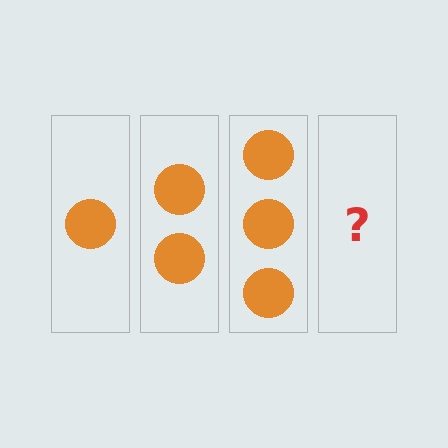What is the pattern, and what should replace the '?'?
The pattern is that each step adds one more circle. The '?' should be 4 circles.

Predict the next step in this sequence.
The next step is 4 circles.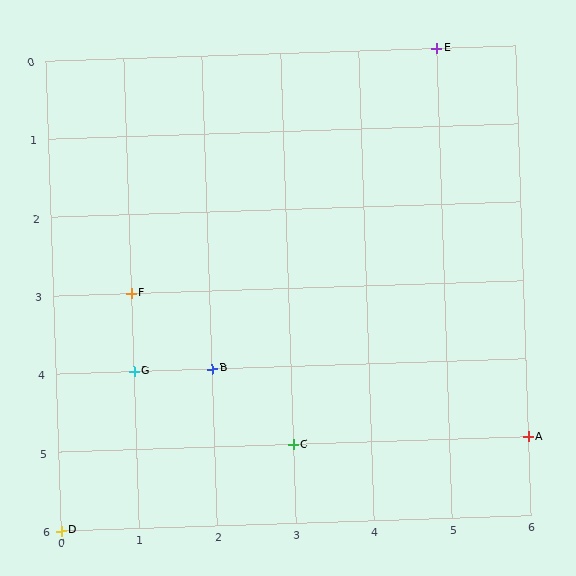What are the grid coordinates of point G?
Point G is at grid coordinates (1, 4).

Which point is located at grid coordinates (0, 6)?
Point D is at (0, 6).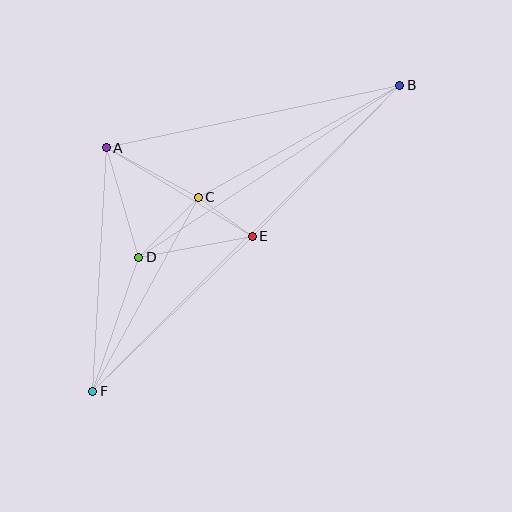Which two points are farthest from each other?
Points B and F are farthest from each other.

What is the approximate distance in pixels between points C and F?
The distance between C and F is approximately 221 pixels.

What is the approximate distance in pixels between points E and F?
The distance between E and F is approximately 223 pixels.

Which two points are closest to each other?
Points C and E are closest to each other.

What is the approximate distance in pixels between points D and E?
The distance between D and E is approximately 115 pixels.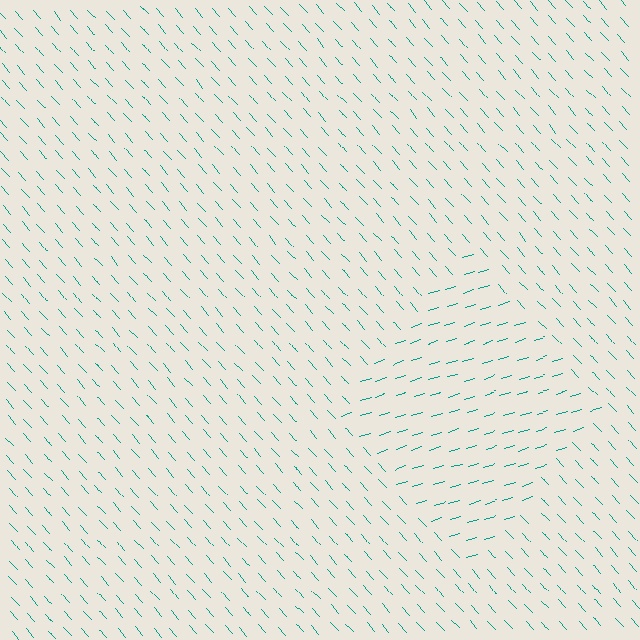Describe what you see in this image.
The image is filled with small teal line segments. A diamond region in the image has lines oriented differently from the surrounding lines, creating a visible texture boundary.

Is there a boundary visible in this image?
Yes, there is a texture boundary formed by a change in line orientation.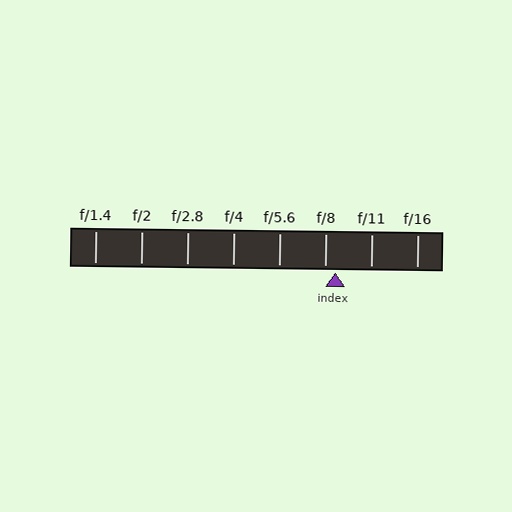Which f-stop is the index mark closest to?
The index mark is closest to f/8.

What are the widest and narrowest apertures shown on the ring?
The widest aperture shown is f/1.4 and the narrowest is f/16.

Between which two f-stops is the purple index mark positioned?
The index mark is between f/8 and f/11.